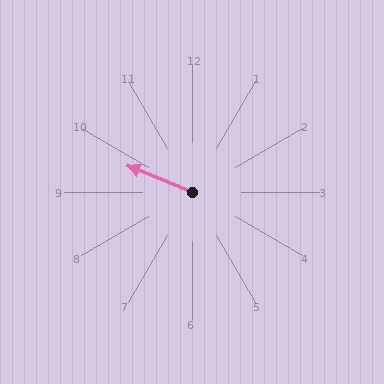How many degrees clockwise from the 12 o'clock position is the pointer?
Approximately 292 degrees.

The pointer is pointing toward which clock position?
Roughly 10 o'clock.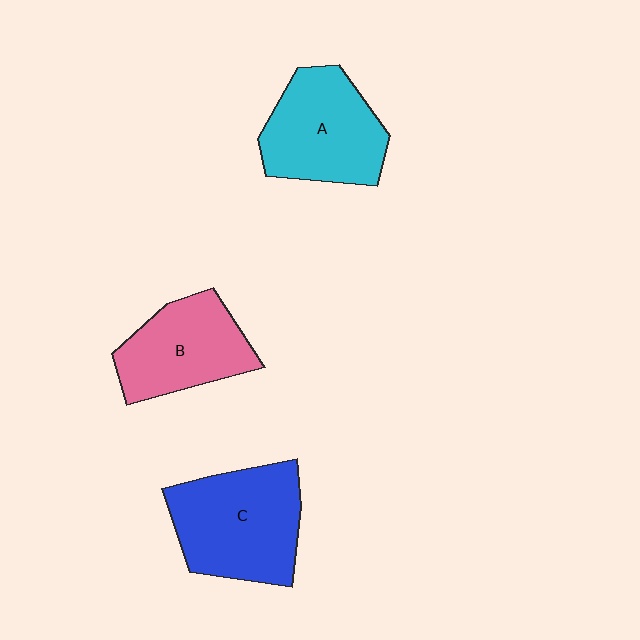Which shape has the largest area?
Shape C (blue).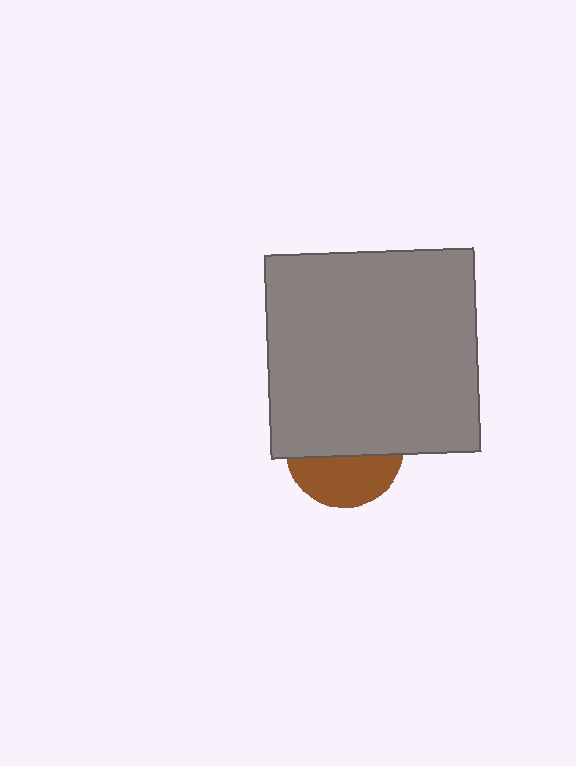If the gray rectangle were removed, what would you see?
You would see the complete brown circle.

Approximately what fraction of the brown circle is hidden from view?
Roughly 60% of the brown circle is hidden behind the gray rectangle.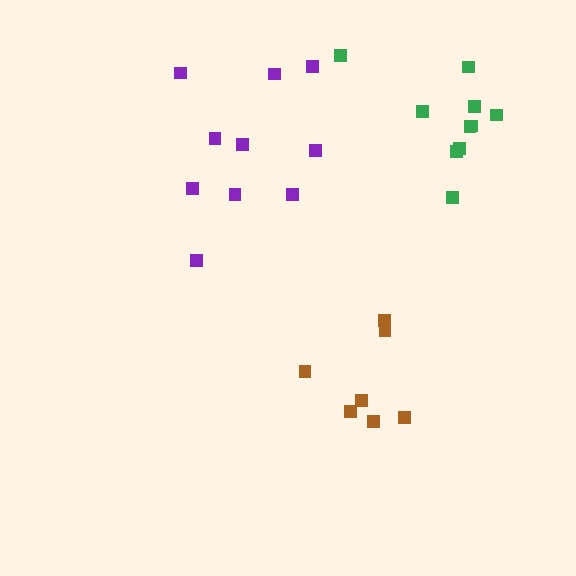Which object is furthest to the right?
The green cluster is rightmost.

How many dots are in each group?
Group 1: 10 dots, Group 2: 7 dots, Group 3: 10 dots (27 total).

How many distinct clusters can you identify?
There are 3 distinct clusters.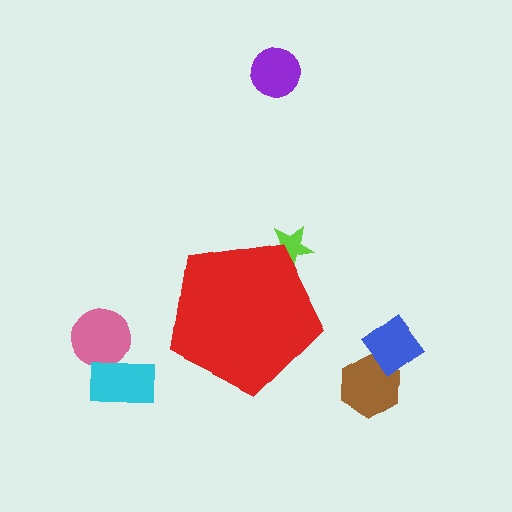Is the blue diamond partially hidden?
No, the blue diamond is fully visible.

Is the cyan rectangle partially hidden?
No, the cyan rectangle is fully visible.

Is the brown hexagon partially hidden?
No, the brown hexagon is fully visible.